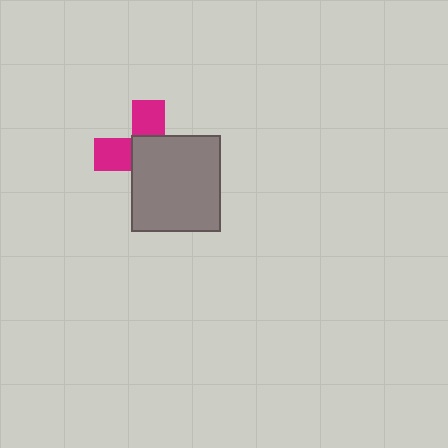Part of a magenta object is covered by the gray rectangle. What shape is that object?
It is a cross.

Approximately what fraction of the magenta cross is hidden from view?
Roughly 60% of the magenta cross is hidden behind the gray rectangle.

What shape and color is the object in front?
The object in front is a gray rectangle.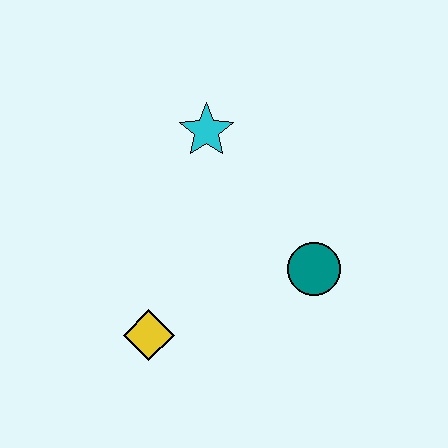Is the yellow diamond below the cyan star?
Yes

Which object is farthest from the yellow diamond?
The cyan star is farthest from the yellow diamond.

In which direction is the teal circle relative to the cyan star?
The teal circle is below the cyan star.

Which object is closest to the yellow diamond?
The teal circle is closest to the yellow diamond.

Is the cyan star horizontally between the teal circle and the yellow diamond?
Yes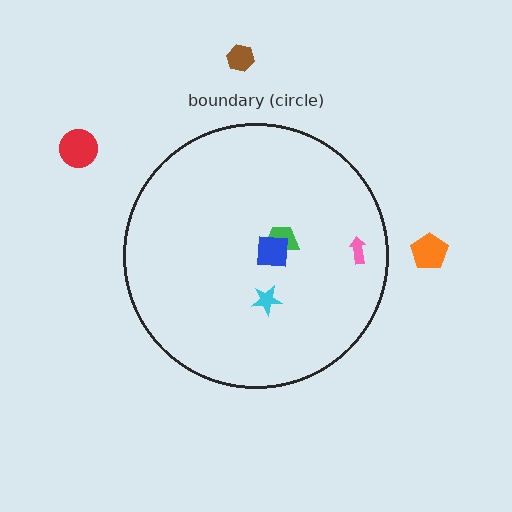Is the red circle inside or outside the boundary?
Outside.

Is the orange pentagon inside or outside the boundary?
Outside.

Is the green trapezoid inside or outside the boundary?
Inside.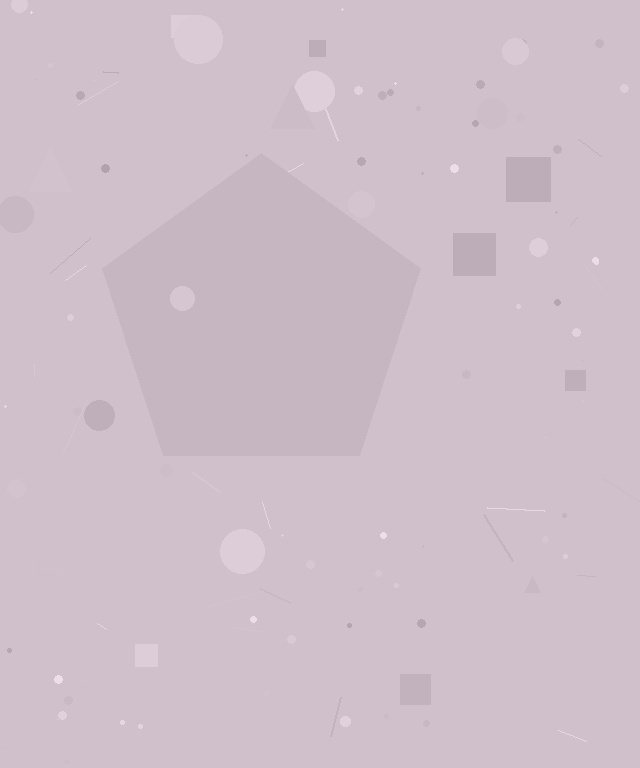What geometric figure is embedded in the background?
A pentagon is embedded in the background.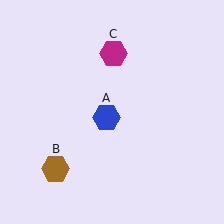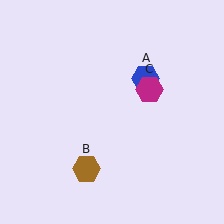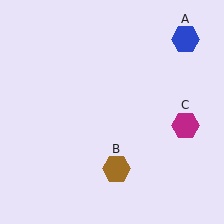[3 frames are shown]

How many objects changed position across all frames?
3 objects changed position: blue hexagon (object A), brown hexagon (object B), magenta hexagon (object C).